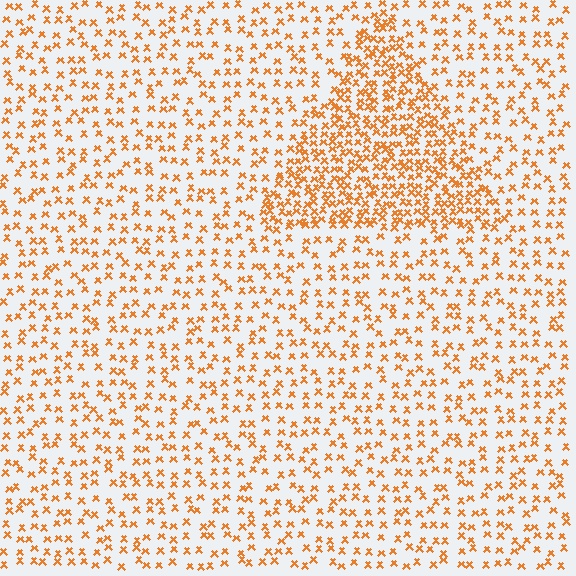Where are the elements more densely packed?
The elements are more densely packed inside the triangle boundary.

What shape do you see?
I see a triangle.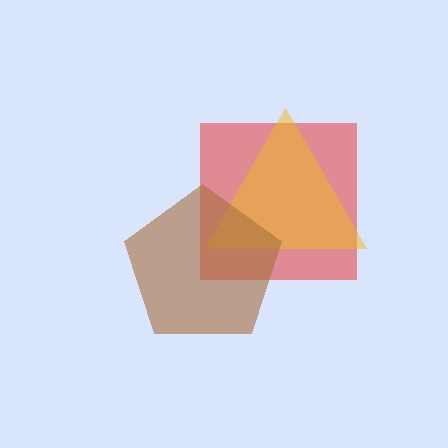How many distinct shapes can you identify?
There are 3 distinct shapes: a red square, a yellow triangle, a brown pentagon.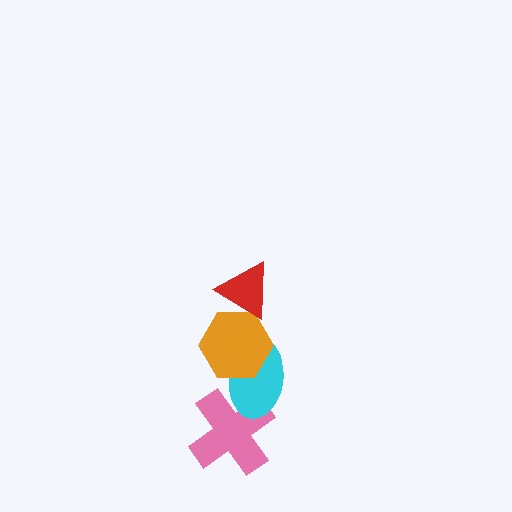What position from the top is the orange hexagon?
The orange hexagon is 2nd from the top.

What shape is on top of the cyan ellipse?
The orange hexagon is on top of the cyan ellipse.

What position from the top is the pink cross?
The pink cross is 4th from the top.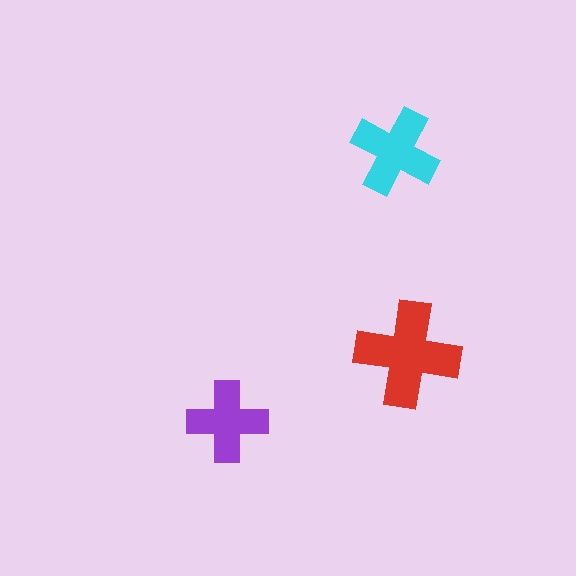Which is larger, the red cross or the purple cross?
The red one.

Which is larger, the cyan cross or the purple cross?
The cyan one.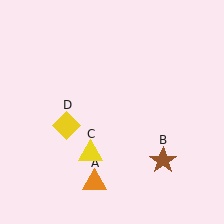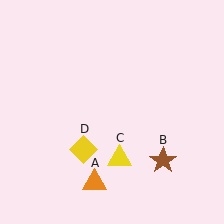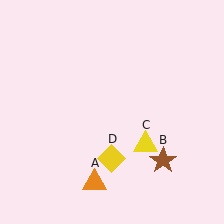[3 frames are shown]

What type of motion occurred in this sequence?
The yellow triangle (object C), yellow diamond (object D) rotated counterclockwise around the center of the scene.